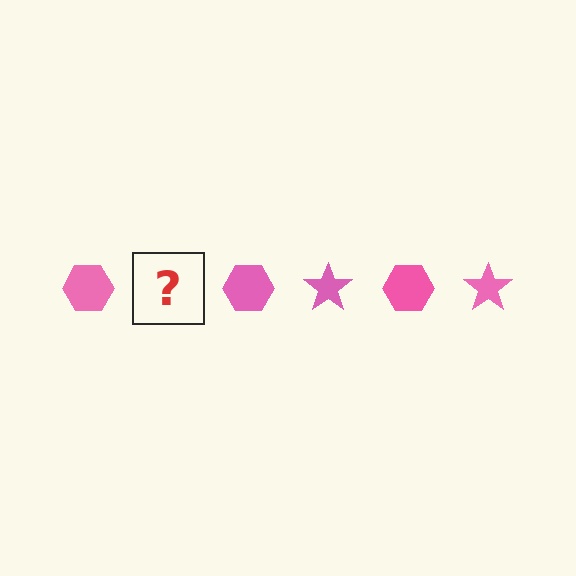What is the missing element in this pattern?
The missing element is a pink star.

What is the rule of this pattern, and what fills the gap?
The rule is that the pattern cycles through hexagon, star shapes in pink. The gap should be filled with a pink star.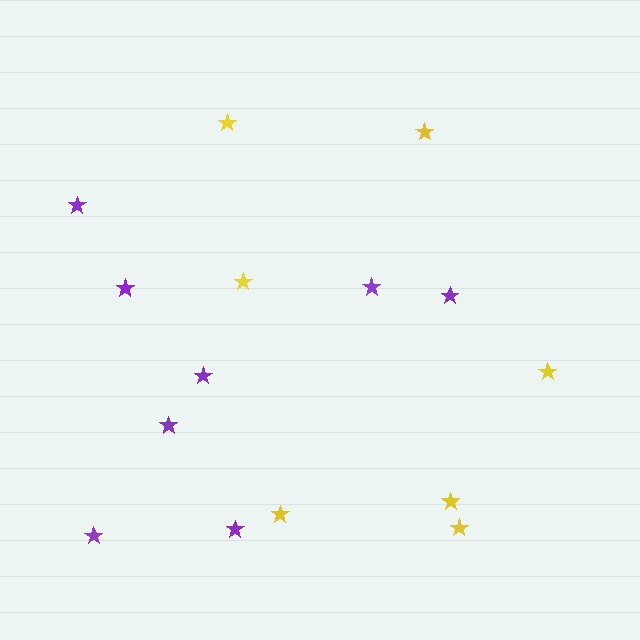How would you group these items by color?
There are 2 groups: one group of purple stars (8) and one group of yellow stars (7).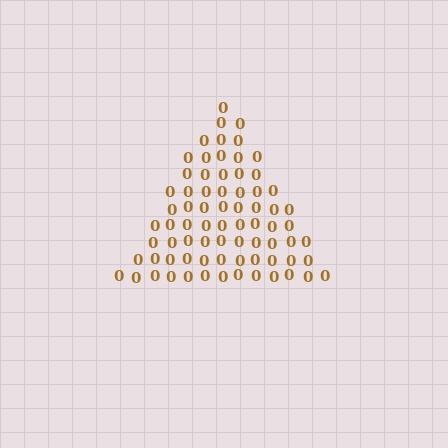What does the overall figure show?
The overall figure shows a triangle.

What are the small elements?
The small elements are digit 0's.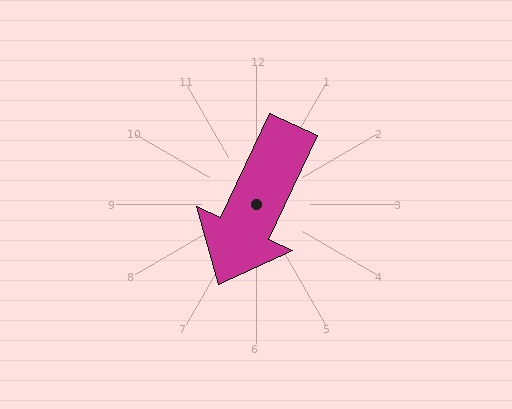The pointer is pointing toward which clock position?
Roughly 7 o'clock.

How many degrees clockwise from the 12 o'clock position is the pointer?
Approximately 205 degrees.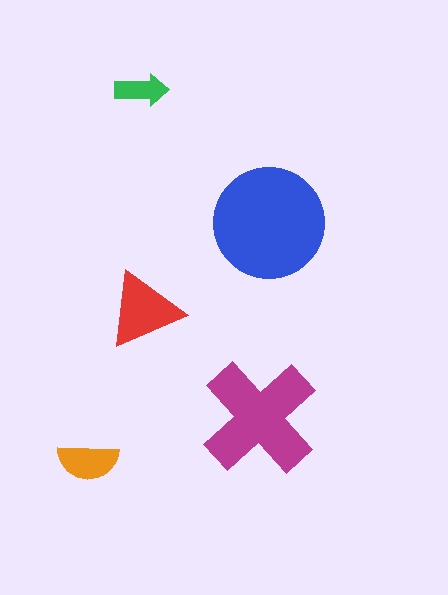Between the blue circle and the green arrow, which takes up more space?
The blue circle.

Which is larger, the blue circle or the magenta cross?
The blue circle.